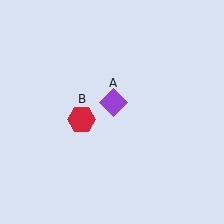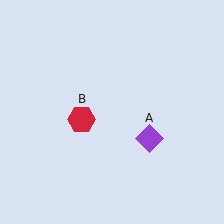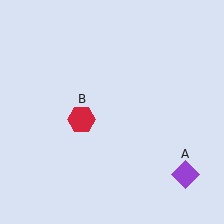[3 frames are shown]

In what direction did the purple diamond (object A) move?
The purple diamond (object A) moved down and to the right.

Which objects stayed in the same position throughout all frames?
Red hexagon (object B) remained stationary.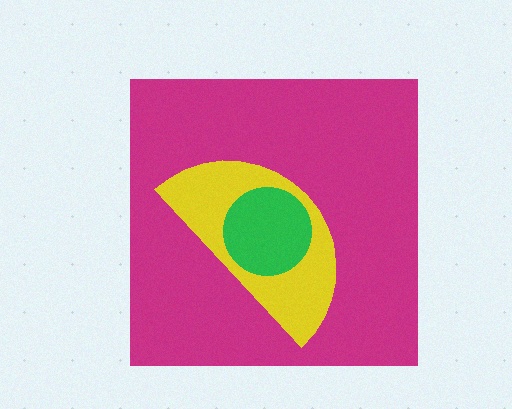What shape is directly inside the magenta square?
The yellow semicircle.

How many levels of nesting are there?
3.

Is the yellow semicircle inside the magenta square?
Yes.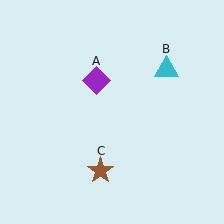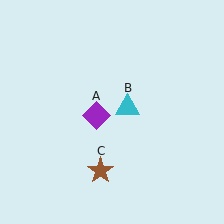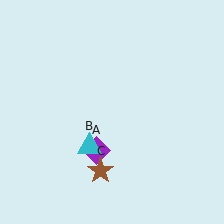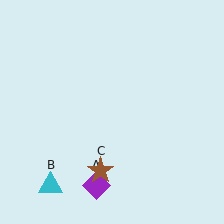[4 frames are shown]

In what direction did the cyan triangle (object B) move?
The cyan triangle (object B) moved down and to the left.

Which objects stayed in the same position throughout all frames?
Brown star (object C) remained stationary.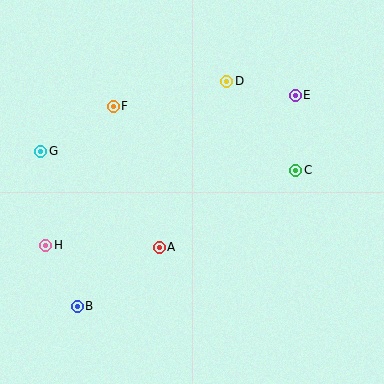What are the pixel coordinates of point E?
Point E is at (295, 95).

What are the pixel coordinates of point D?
Point D is at (227, 81).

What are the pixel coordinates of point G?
Point G is at (41, 151).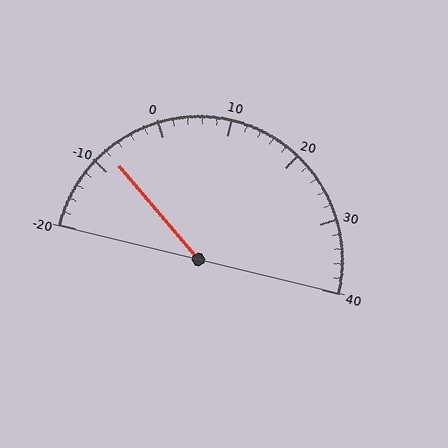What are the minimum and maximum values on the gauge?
The gauge ranges from -20 to 40.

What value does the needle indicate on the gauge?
The needle indicates approximately -8.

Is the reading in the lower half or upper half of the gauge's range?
The reading is in the lower half of the range (-20 to 40).